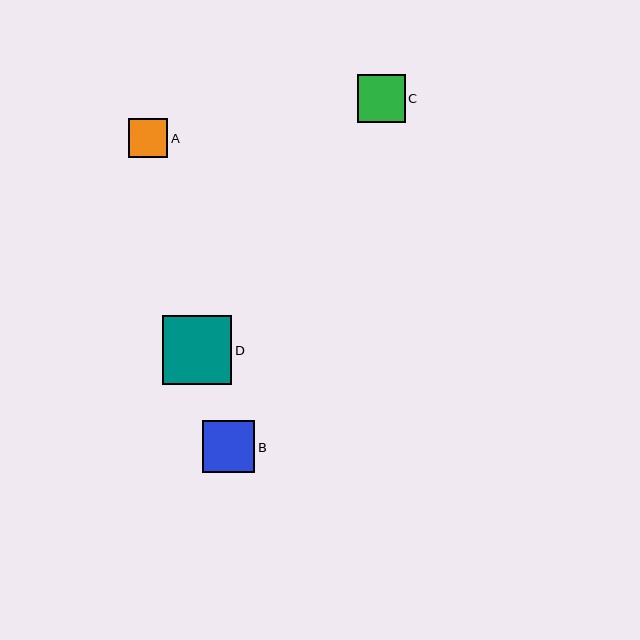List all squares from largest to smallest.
From largest to smallest: D, B, C, A.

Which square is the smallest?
Square A is the smallest with a size of approximately 39 pixels.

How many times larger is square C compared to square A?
Square C is approximately 1.2 times the size of square A.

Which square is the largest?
Square D is the largest with a size of approximately 70 pixels.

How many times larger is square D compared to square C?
Square D is approximately 1.4 times the size of square C.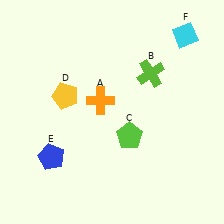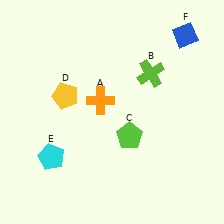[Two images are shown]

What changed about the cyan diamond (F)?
In Image 1, F is cyan. In Image 2, it changed to blue.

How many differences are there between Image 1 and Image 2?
There are 2 differences between the two images.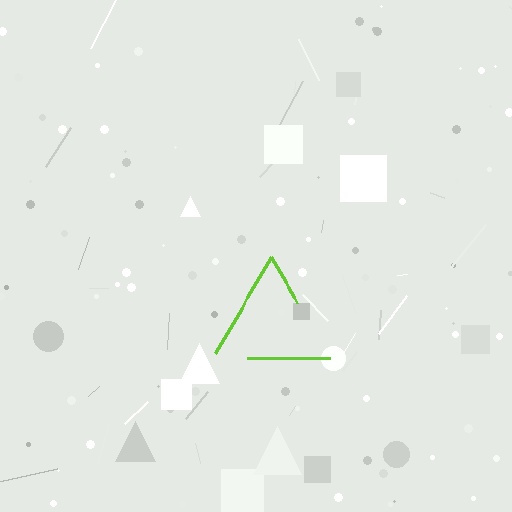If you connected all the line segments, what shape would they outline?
They would outline a triangle.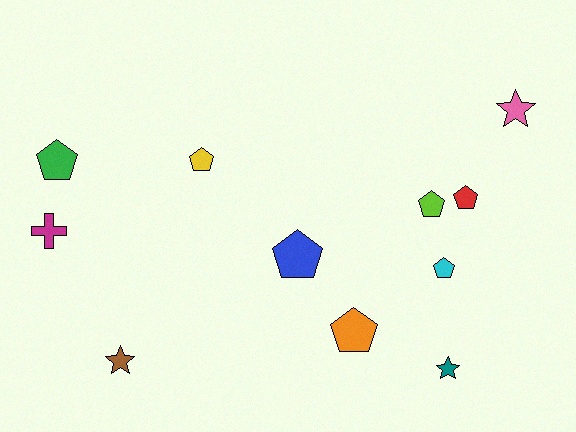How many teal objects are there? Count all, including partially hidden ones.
There is 1 teal object.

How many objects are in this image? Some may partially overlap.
There are 11 objects.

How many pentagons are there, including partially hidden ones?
There are 7 pentagons.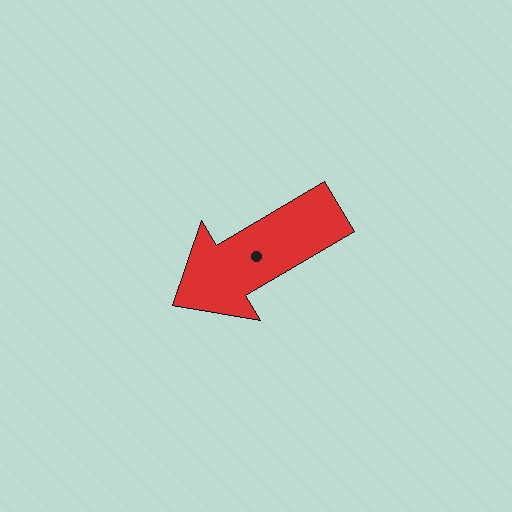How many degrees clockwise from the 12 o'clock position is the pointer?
Approximately 239 degrees.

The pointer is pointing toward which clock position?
Roughly 8 o'clock.